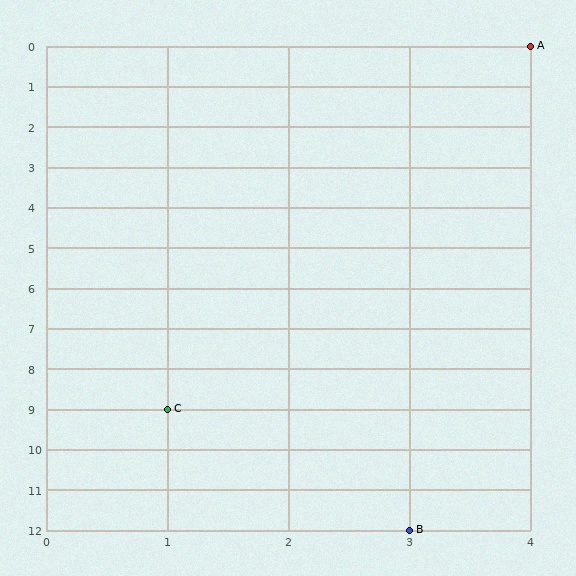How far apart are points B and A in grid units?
Points B and A are 1 column and 12 rows apart (about 12.0 grid units diagonally).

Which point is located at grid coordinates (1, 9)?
Point C is at (1, 9).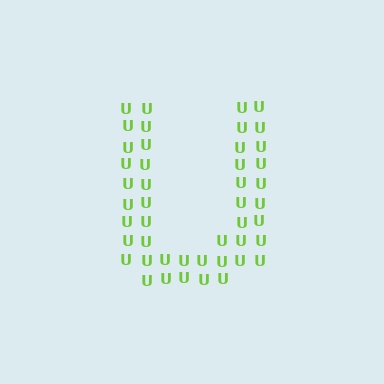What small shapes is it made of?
It is made of small letter U's.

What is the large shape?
The large shape is the letter U.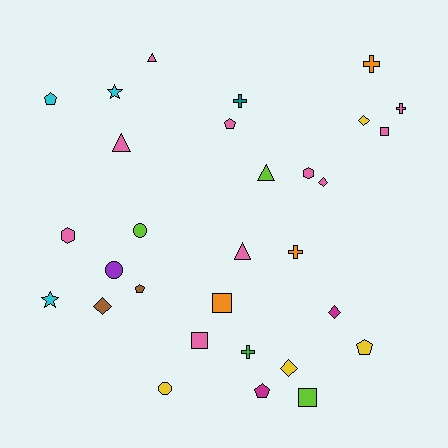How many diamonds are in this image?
There are 5 diamonds.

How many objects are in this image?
There are 30 objects.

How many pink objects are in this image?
There are 10 pink objects.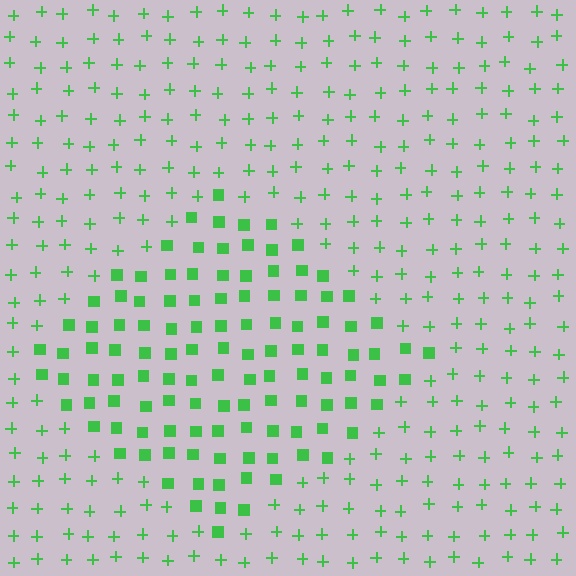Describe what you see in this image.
The image is filled with small green elements arranged in a uniform grid. A diamond-shaped region contains squares, while the surrounding area contains plus signs. The boundary is defined purely by the change in element shape.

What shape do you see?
I see a diamond.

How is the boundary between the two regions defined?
The boundary is defined by a change in element shape: squares inside vs. plus signs outside. All elements share the same color and spacing.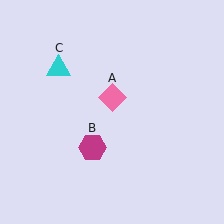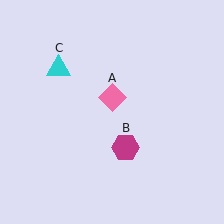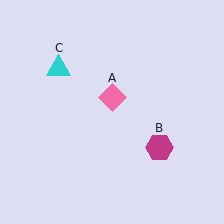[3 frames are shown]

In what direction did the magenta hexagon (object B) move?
The magenta hexagon (object B) moved right.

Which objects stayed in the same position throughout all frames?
Pink diamond (object A) and cyan triangle (object C) remained stationary.